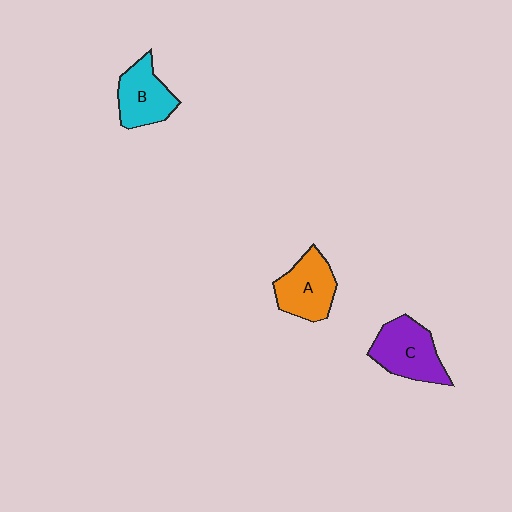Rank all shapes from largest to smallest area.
From largest to smallest: C (purple), A (orange), B (cyan).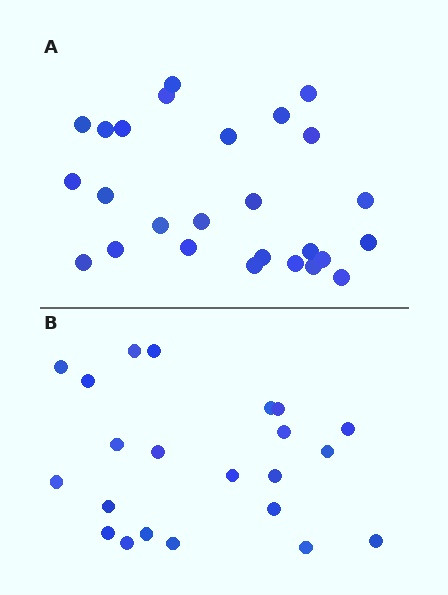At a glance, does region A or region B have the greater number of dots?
Region A (the top region) has more dots.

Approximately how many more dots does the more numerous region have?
Region A has about 4 more dots than region B.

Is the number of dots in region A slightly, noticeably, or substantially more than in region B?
Region A has only slightly more — the two regions are fairly close. The ratio is roughly 1.2 to 1.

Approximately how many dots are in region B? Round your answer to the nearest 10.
About 20 dots. (The exact count is 22, which rounds to 20.)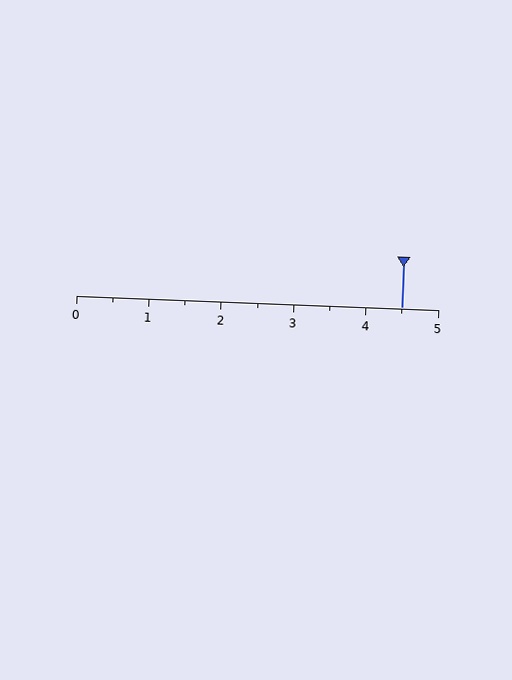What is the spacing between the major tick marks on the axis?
The major ticks are spaced 1 apart.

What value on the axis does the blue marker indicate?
The marker indicates approximately 4.5.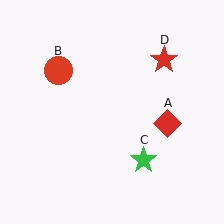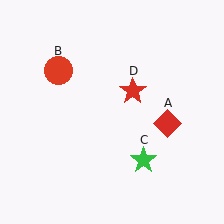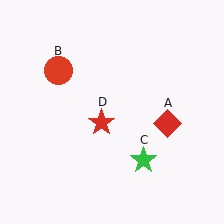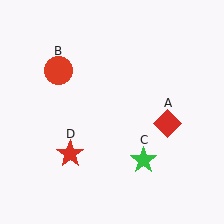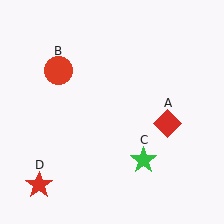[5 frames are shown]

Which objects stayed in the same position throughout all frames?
Red diamond (object A) and red circle (object B) and green star (object C) remained stationary.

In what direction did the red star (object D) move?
The red star (object D) moved down and to the left.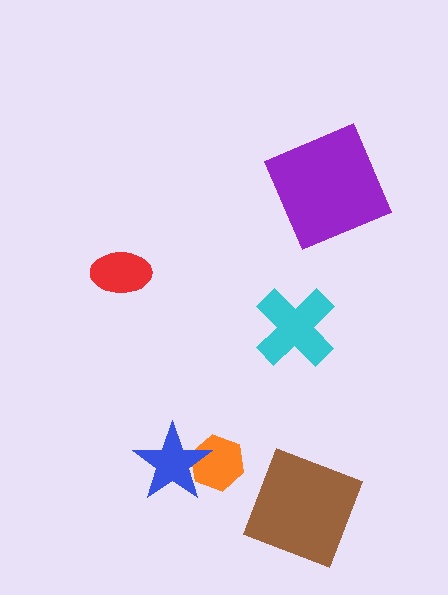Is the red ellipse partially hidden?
No, no other shape covers it.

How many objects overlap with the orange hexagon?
1 object overlaps with the orange hexagon.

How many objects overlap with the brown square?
0 objects overlap with the brown square.